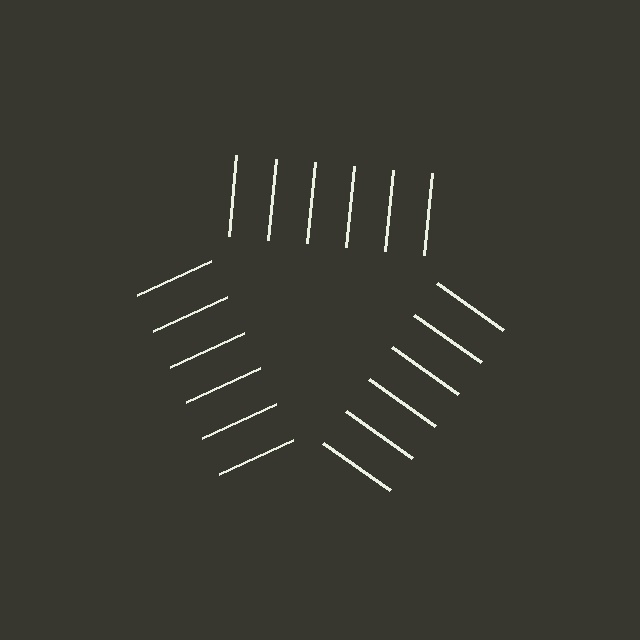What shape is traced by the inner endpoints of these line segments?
An illusory triangle — the line segments terminate on its edges but no continuous stroke is drawn.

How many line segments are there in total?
18 — 6 along each of the 3 edges.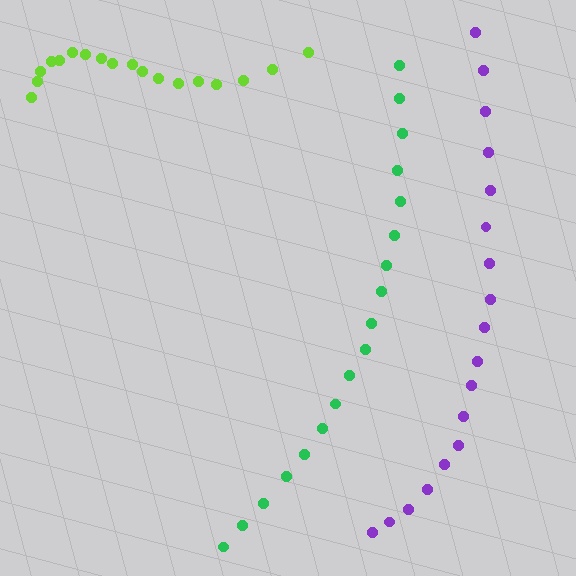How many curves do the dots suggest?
There are 3 distinct paths.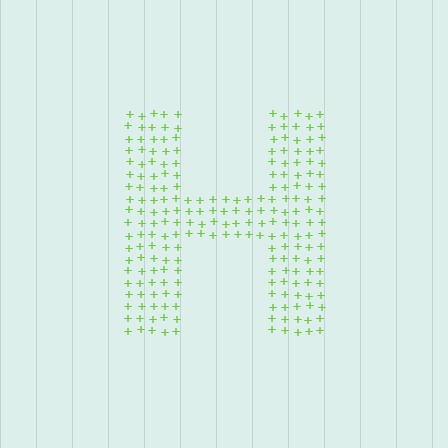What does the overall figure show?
The overall figure shows the letter H.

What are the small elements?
The small elements are plus signs.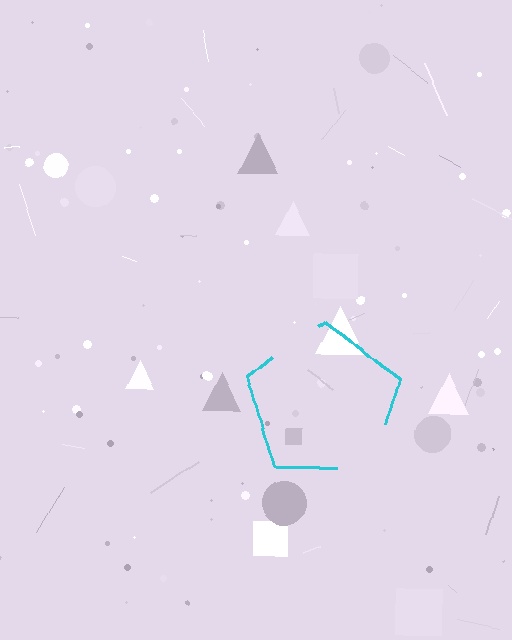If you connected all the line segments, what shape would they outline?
They would outline a pentagon.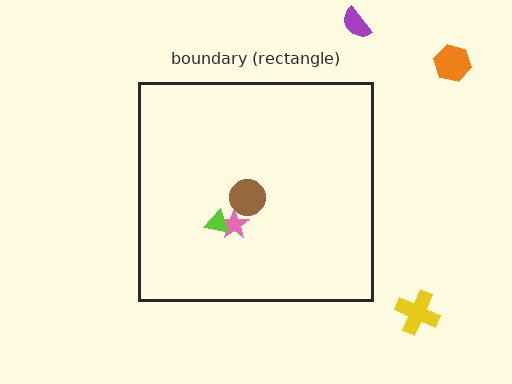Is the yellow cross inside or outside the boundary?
Outside.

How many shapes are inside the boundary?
3 inside, 3 outside.